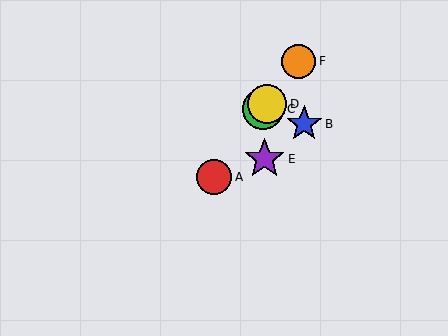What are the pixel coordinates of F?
Object F is at (298, 61).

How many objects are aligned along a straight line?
4 objects (A, C, D, F) are aligned along a straight line.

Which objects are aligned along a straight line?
Objects A, C, D, F are aligned along a straight line.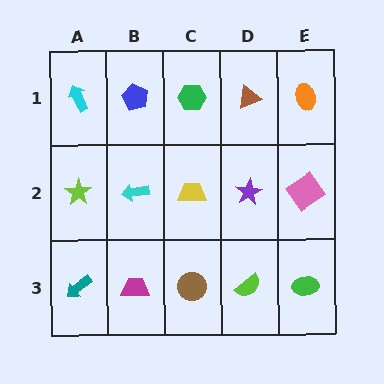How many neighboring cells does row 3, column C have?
3.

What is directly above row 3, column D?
A purple star.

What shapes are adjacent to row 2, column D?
A brown triangle (row 1, column D), a lime semicircle (row 3, column D), a yellow trapezoid (row 2, column C), a pink diamond (row 2, column E).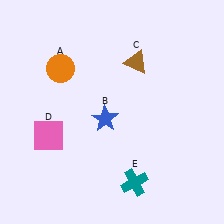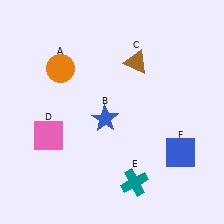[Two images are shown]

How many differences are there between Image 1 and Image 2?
There is 1 difference between the two images.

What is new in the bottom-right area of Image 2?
A blue square (F) was added in the bottom-right area of Image 2.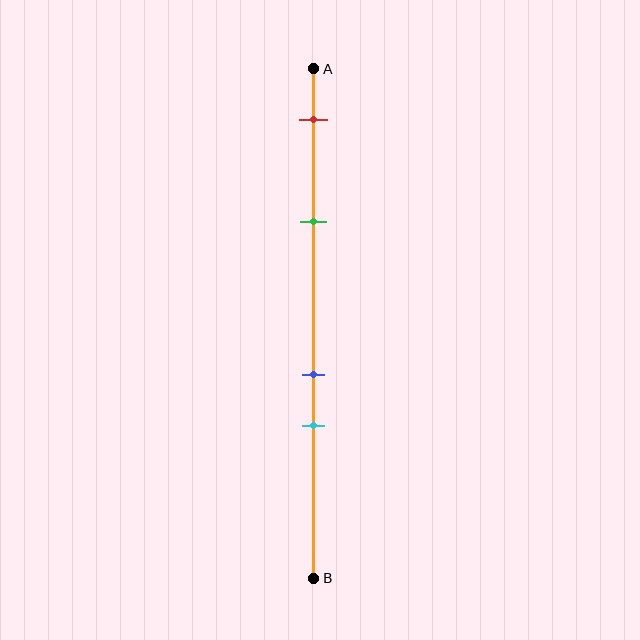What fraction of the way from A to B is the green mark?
The green mark is approximately 30% (0.3) of the way from A to B.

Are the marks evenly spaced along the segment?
No, the marks are not evenly spaced.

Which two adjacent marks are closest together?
The blue and cyan marks are the closest adjacent pair.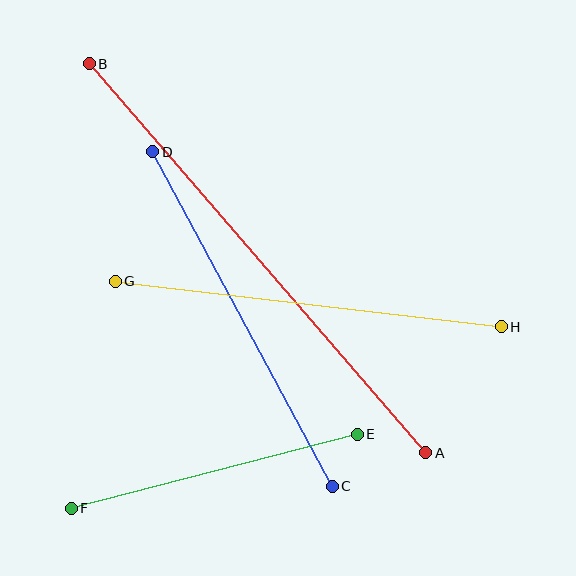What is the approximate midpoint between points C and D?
The midpoint is at approximately (243, 319) pixels.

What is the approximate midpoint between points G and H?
The midpoint is at approximately (308, 304) pixels.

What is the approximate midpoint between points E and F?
The midpoint is at approximately (214, 471) pixels.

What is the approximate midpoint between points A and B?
The midpoint is at approximately (258, 258) pixels.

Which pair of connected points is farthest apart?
Points A and B are farthest apart.